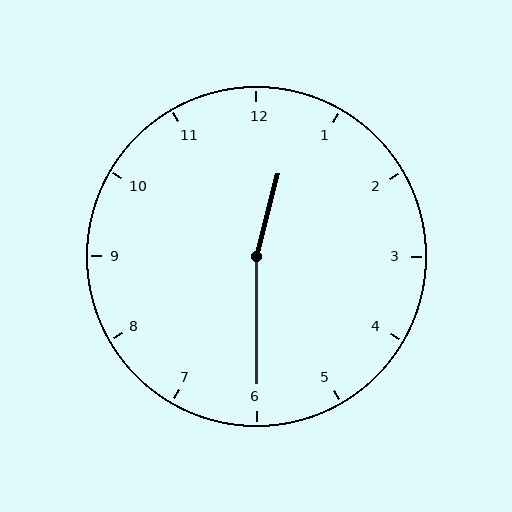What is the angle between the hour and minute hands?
Approximately 165 degrees.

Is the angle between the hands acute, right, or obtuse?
It is obtuse.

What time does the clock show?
12:30.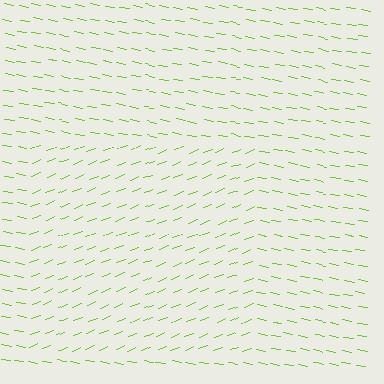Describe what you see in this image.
The image is filled with small lime line segments. A rectangle region in the image has lines oriented differently from the surrounding lines, creating a visible texture boundary.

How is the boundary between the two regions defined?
The boundary is defined purely by a change in line orientation (approximately 32 degrees difference). All lines are the same color and thickness.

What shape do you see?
I see a rectangle.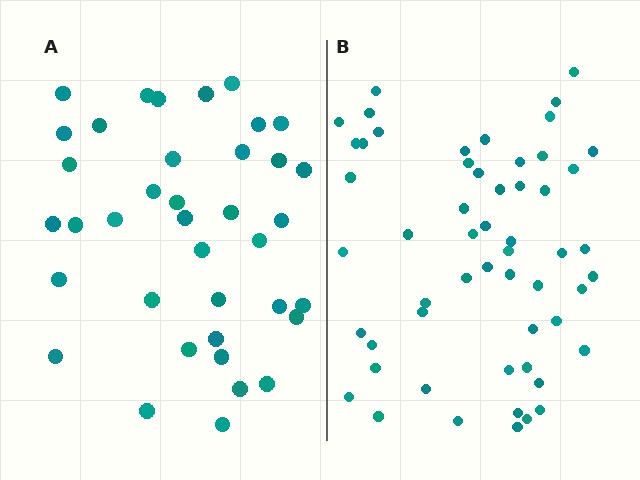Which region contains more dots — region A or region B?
Region B (the right region) has more dots.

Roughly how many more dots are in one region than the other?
Region B has approximately 15 more dots than region A.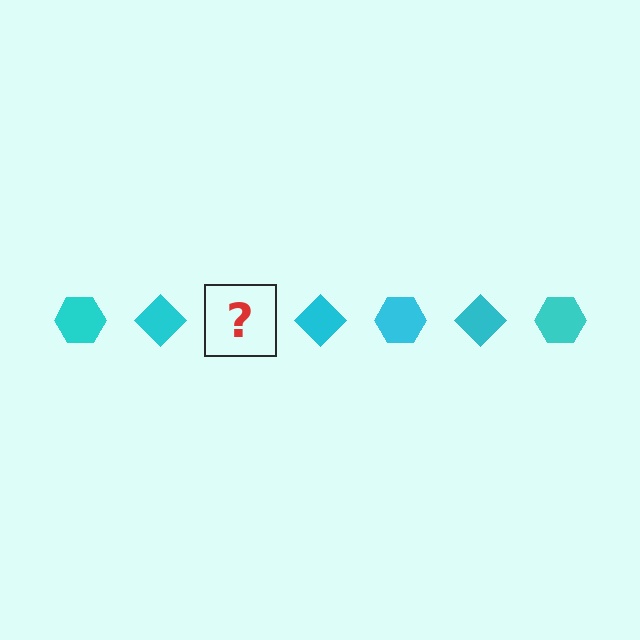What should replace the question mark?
The question mark should be replaced with a cyan hexagon.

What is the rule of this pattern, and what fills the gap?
The rule is that the pattern cycles through hexagon, diamond shapes in cyan. The gap should be filled with a cyan hexagon.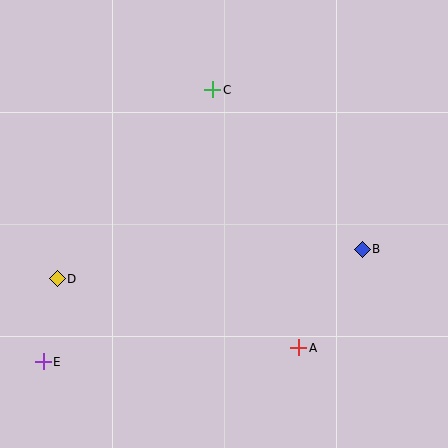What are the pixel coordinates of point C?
Point C is at (213, 90).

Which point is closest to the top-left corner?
Point C is closest to the top-left corner.